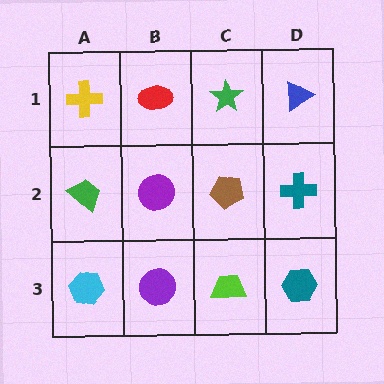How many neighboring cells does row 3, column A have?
2.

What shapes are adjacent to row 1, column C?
A brown pentagon (row 2, column C), a red ellipse (row 1, column B), a blue triangle (row 1, column D).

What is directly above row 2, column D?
A blue triangle.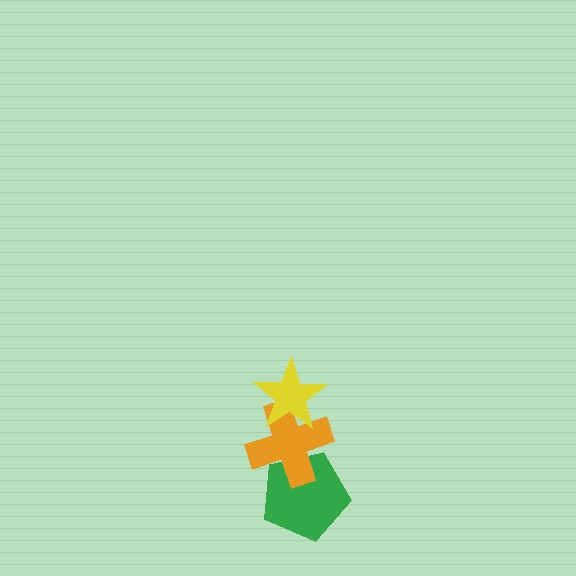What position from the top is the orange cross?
The orange cross is 2nd from the top.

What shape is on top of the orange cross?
The yellow star is on top of the orange cross.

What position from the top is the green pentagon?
The green pentagon is 3rd from the top.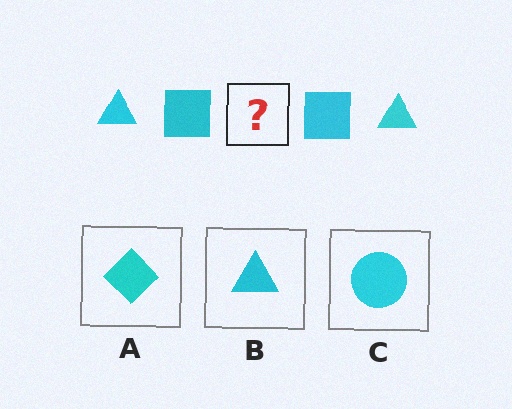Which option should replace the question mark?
Option B.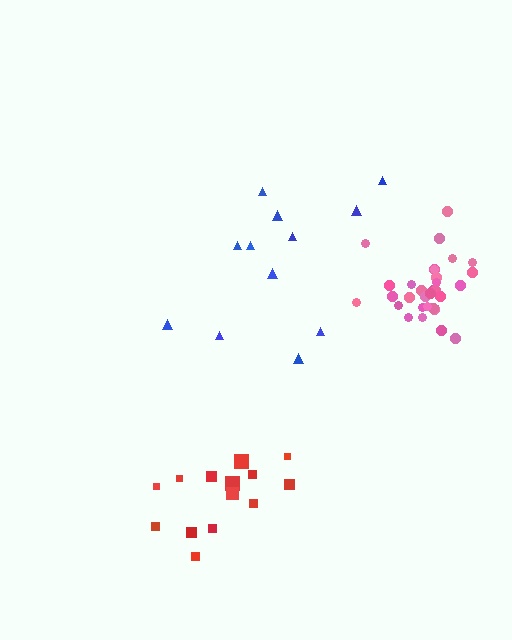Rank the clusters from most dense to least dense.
pink, red, blue.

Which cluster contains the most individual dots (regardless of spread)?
Pink (32).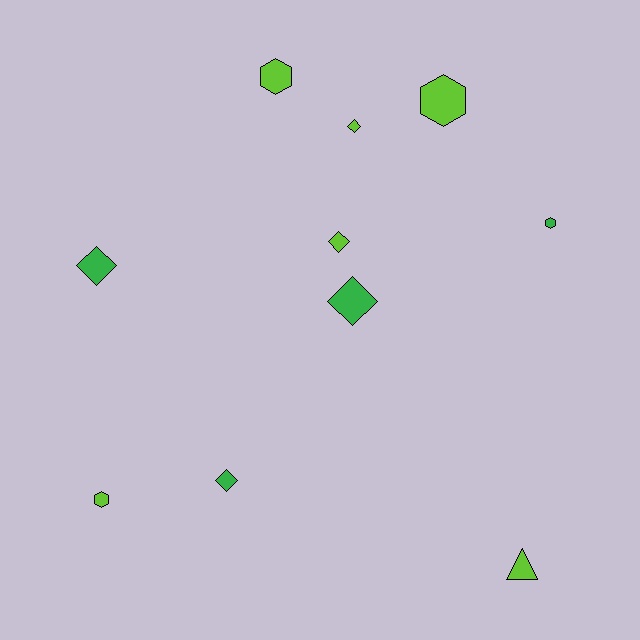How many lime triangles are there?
There is 1 lime triangle.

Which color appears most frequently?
Lime, with 6 objects.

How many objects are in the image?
There are 10 objects.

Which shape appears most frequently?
Diamond, with 5 objects.